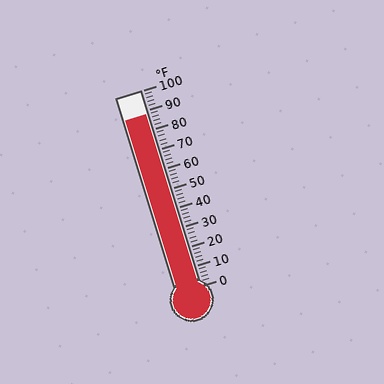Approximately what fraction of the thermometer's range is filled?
The thermometer is filled to approximately 90% of its range.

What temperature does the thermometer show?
The thermometer shows approximately 88°F.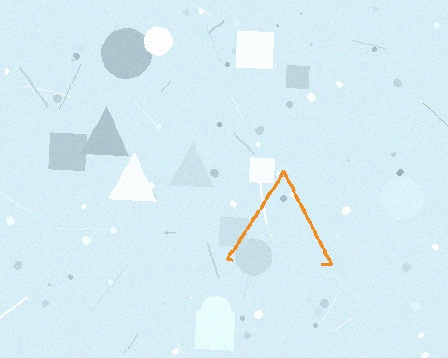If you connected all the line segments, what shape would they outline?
They would outline a triangle.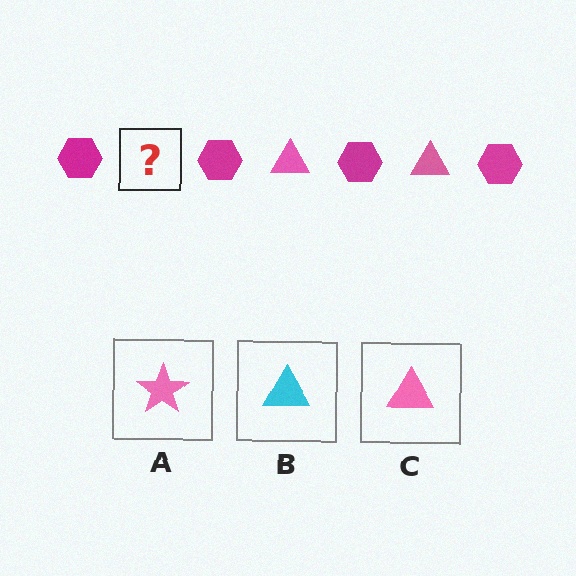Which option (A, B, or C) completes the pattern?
C.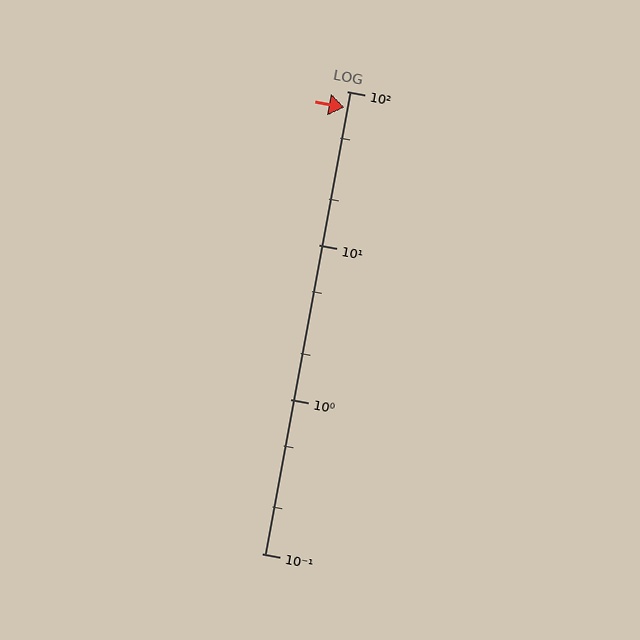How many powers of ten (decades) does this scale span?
The scale spans 3 decades, from 0.1 to 100.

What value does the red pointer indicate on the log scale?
The pointer indicates approximately 79.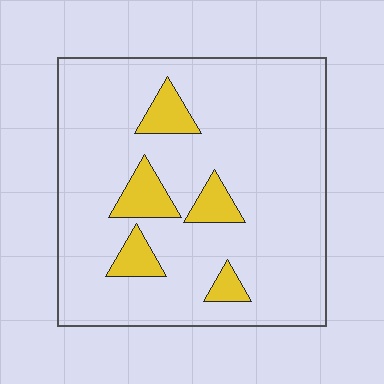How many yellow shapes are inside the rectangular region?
5.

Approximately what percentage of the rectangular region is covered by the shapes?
Approximately 10%.